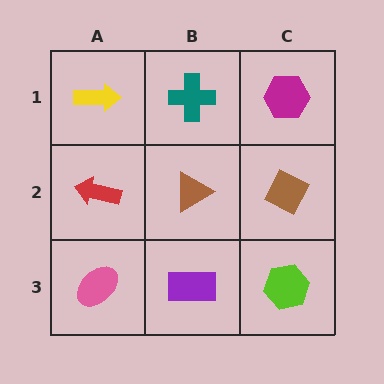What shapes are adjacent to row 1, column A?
A red arrow (row 2, column A), a teal cross (row 1, column B).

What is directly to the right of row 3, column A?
A purple rectangle.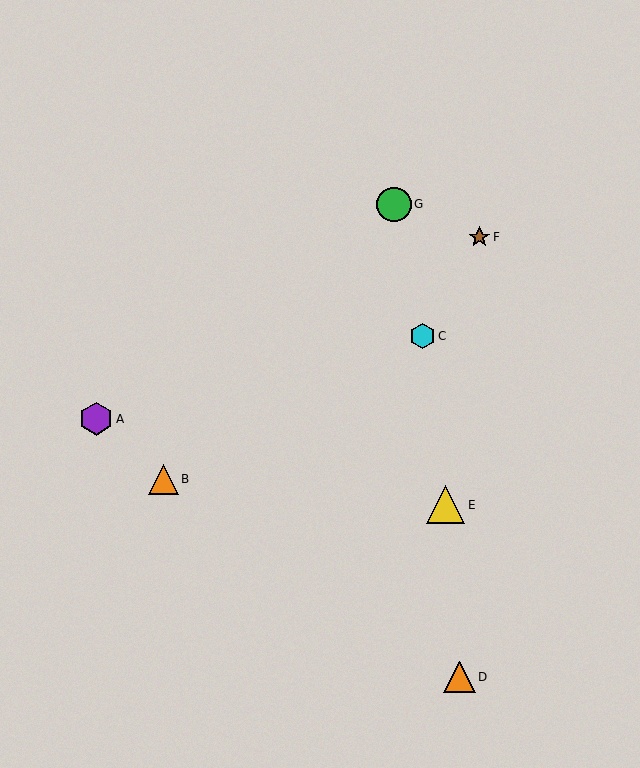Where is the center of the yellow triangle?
The center of the yellow triangle is at (446, 505).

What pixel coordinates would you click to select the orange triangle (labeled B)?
Click at (163, 479) to select the orange triangle B.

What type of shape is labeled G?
Shape G is a green circle.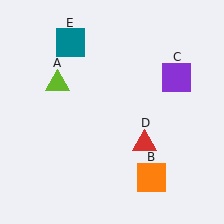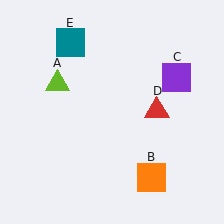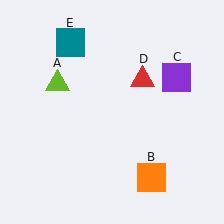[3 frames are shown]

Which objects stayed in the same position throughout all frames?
Lime triangle (object A) and orange square (object B) and purple square (object C) and teal square (object E) remained stationary.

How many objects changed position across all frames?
1 object changed position: red triangle (object D).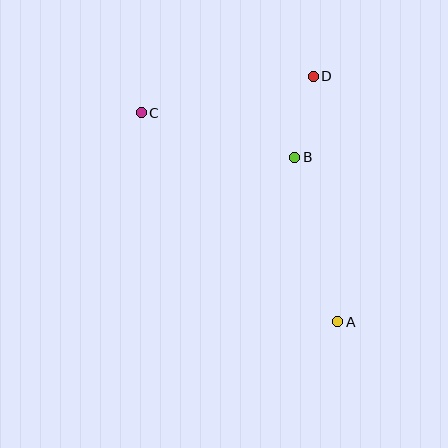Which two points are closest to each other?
Points B and D are closest to each other.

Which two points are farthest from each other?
Points A and C are farthest from each other.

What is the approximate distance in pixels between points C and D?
The distance between C and D is approximately 175 pixels.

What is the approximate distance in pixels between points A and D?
The distance between A and D is approximately 247 pixels.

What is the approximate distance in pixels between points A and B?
The distance between A and B is approximately 170 pixels.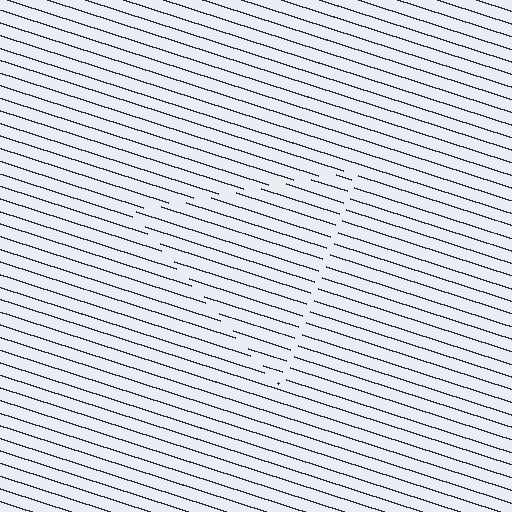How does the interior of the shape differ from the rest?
The interior of the shape contains the same grating, shifted by half a period — the contour is defined by the phase discontinuity where line-ends from the inner and outer gratings abut.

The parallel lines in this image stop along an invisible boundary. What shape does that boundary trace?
An illusory triangle. The interior of the shape contains the same grating, shifted by half a period — the contour is defined by the phase discontinuity where line-ends from the inner and outer gratings abut.